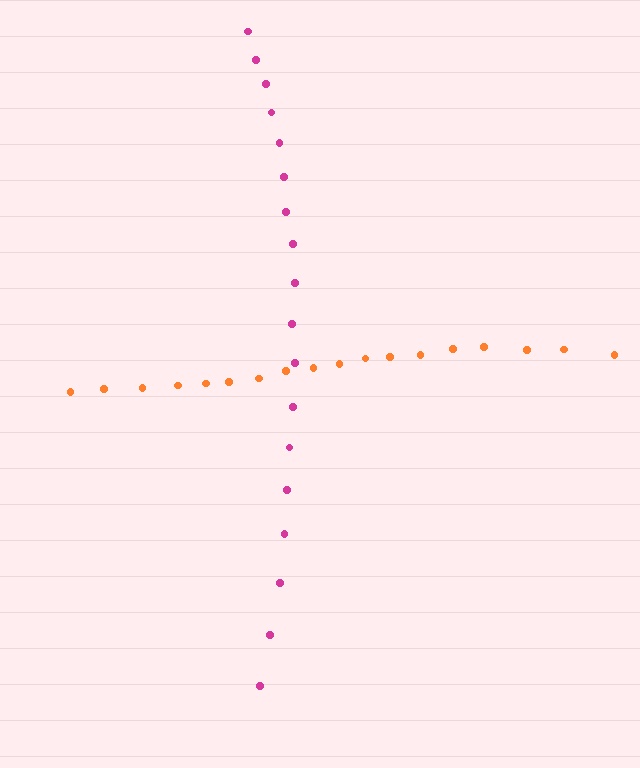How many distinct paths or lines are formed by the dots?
There are 2 distinct paths.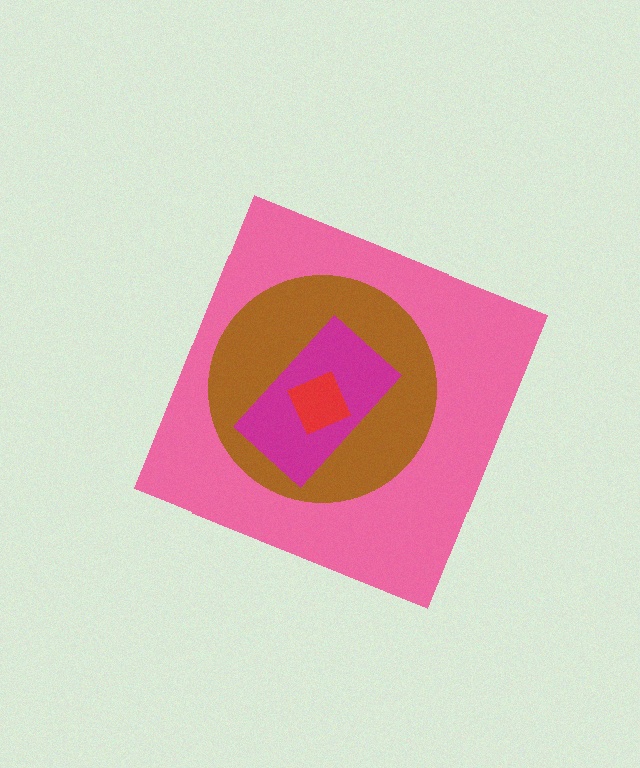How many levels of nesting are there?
4.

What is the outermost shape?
The pink diamond.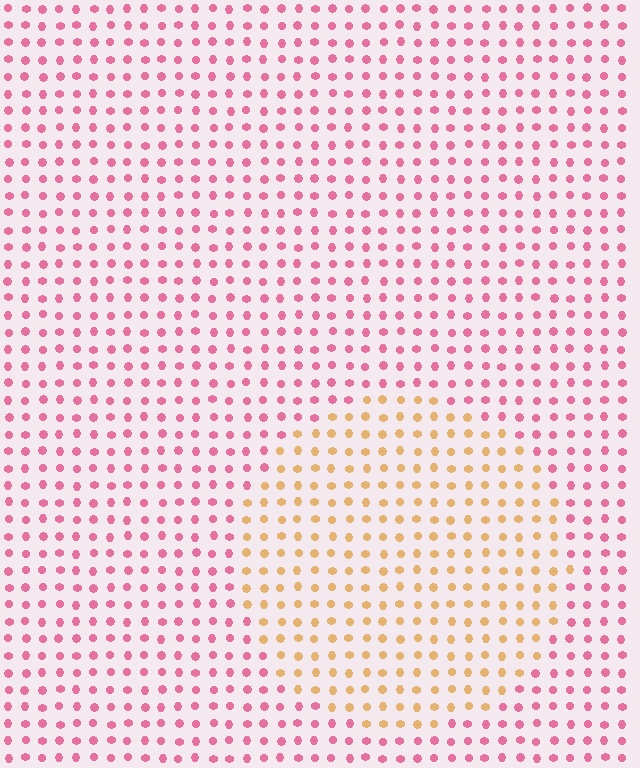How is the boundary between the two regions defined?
The boundary is defined purely by a slight shift in hue (about 58 degrees). Spacing, size, and orientation are identical on both sides.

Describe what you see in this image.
The image is filled with small pink elements in a uniform arrangement. A circle-shaped region is visible where the elements are tinted to a slightly different hue, forming a subtle color boundary.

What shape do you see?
I see a circle.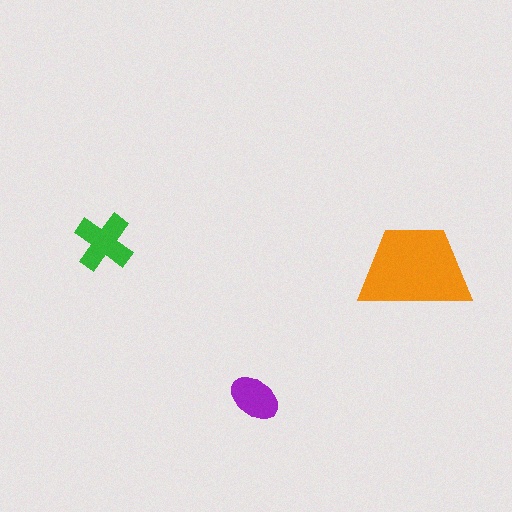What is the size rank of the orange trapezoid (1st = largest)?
1st.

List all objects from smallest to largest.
The purple ellipse, the green cross, the orange trapezoid.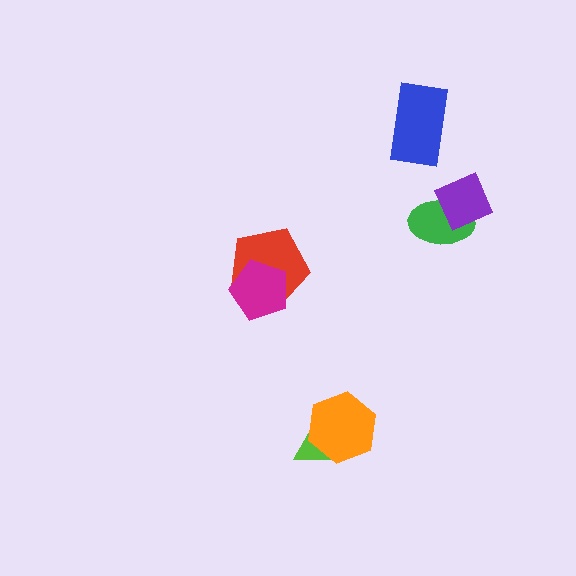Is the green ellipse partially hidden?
Yes, it is partially covered by another shape.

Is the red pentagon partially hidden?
Yes, it is partially covered by another shape.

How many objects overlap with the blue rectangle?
0 objects overlap with the blue rectangle.